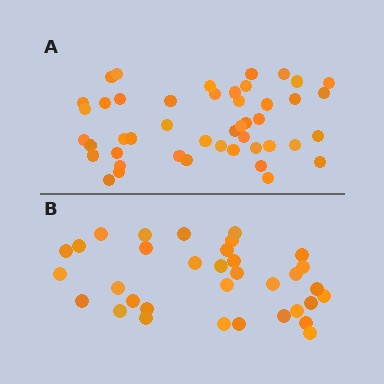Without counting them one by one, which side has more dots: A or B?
Region A (the top region) has more dots.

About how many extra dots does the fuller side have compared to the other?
Region A has roughly 12 or so more dots than region B.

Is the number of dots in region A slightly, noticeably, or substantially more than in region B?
Region A has noticeably more, but not dramatically so. The ratio is roughly 1.4 to 1.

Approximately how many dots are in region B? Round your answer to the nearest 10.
About 30 dots. (The exact count is 34, which rounds to 30.)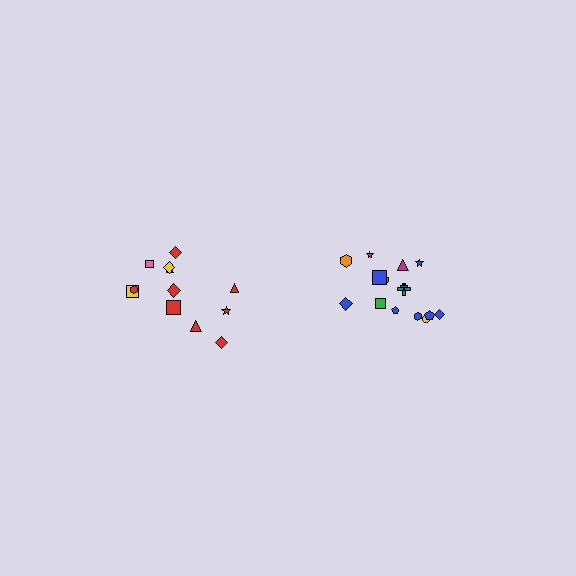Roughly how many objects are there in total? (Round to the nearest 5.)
Roughly 25 objects in total.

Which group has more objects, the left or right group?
The right group.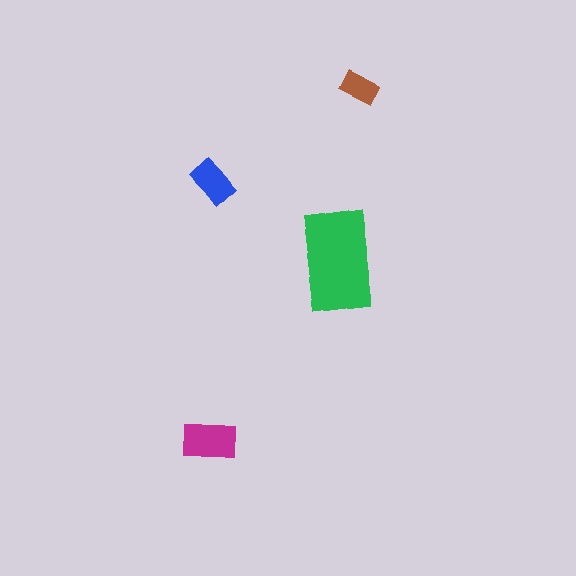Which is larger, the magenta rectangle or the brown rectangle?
The magenta one.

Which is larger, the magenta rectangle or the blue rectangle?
The magenta one.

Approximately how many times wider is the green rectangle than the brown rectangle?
About 3 times wider.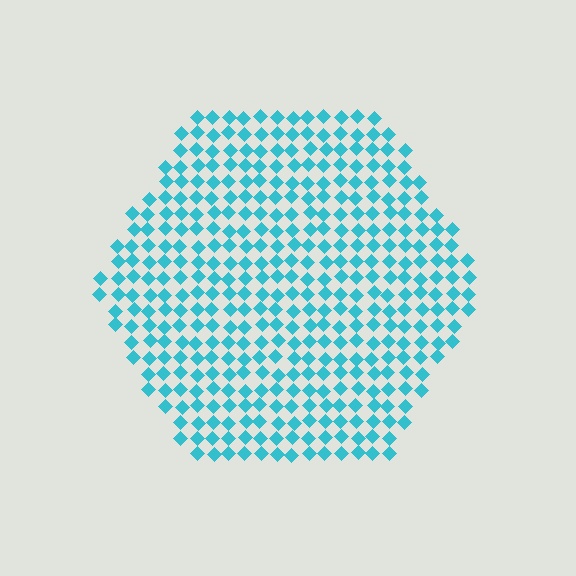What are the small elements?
The small elements are diamonds.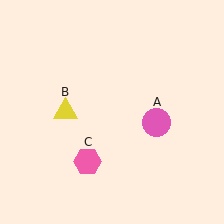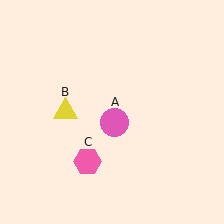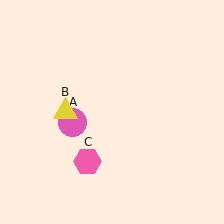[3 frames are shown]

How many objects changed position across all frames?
1 object changed position: pink circle (object A).